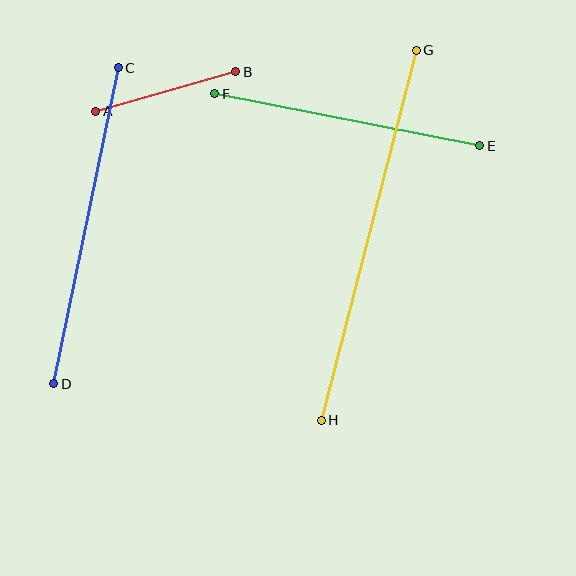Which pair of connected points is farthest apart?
Points G and H are farthest apart.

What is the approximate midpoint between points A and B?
The midpoint is at approximately (166, 92) pixels.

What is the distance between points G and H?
The distance is approximately 382 pixels.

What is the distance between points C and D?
The distance is approximately 322 pixels.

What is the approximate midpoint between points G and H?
The midpoint is at approximately (369, 235) pixels.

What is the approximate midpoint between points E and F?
The midpoint is at approximately (347, 120) pixels.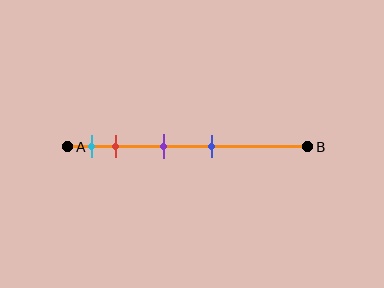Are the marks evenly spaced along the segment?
No, the marks are not evenly spaced.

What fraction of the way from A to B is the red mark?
The red mark is approximately 20% (0.2) of the way from A to B.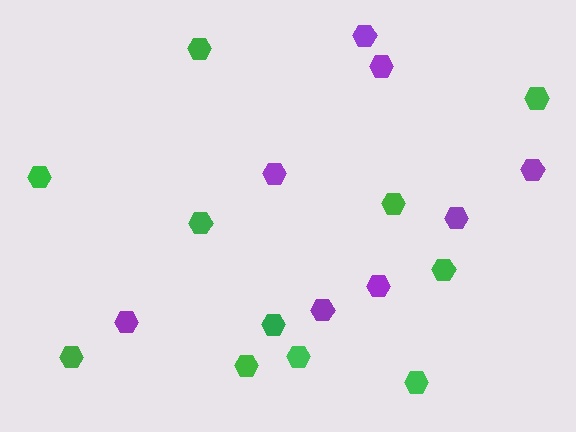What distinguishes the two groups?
There are 2 groups: one group of green hexagons (11) and one group of purple hexagons (8).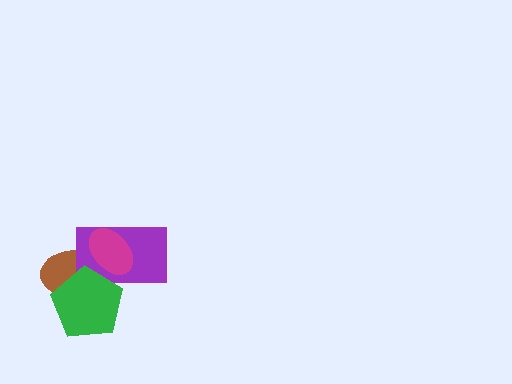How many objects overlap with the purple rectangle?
3 objects overlap with the purple rectangle.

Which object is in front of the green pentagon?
The magenta ellipse is in front of the green pentagon.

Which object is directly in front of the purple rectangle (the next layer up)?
The green pentagon is directly in front of the purple rectangle.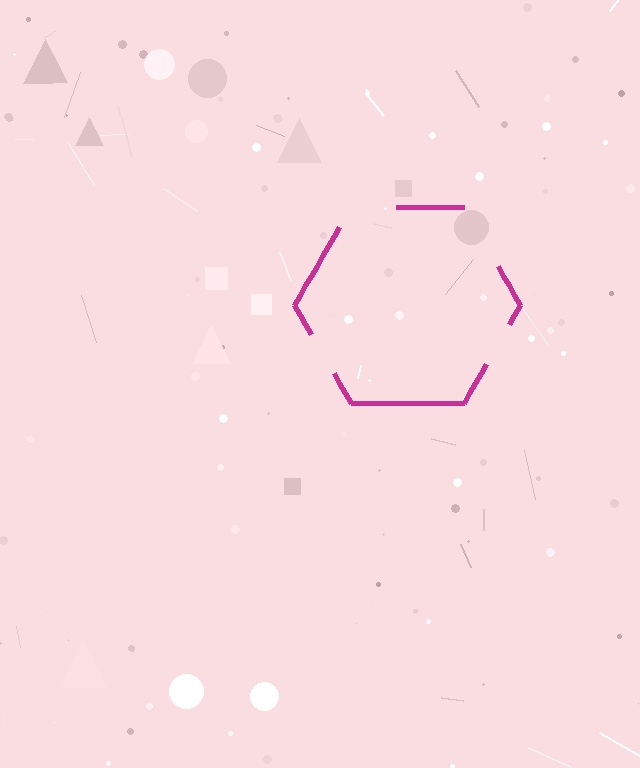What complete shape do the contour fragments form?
The contour fragments form a hexagon.